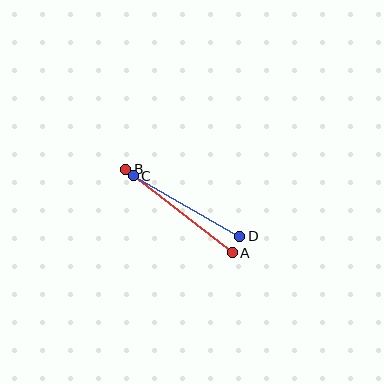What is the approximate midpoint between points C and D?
The midpoint is at approximately (187, 206) pixels.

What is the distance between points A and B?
The distance is approximately 135 pixels.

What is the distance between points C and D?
The distance is approximately 123 pixels.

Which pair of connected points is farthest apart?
Points A and B are farthest apart.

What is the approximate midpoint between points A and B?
The midpoint is at approximately (179, 211) pixels.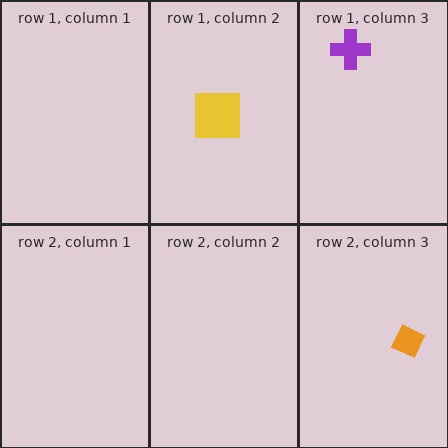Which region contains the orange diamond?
The row 2, column 3 region.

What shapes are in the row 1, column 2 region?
The yellow square.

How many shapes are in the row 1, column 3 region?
1.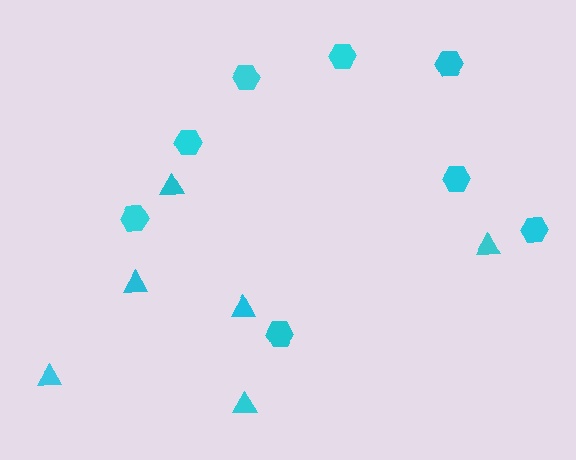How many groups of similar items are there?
There are 2 groups: one group of hexagons (8) and one group of triangles (6).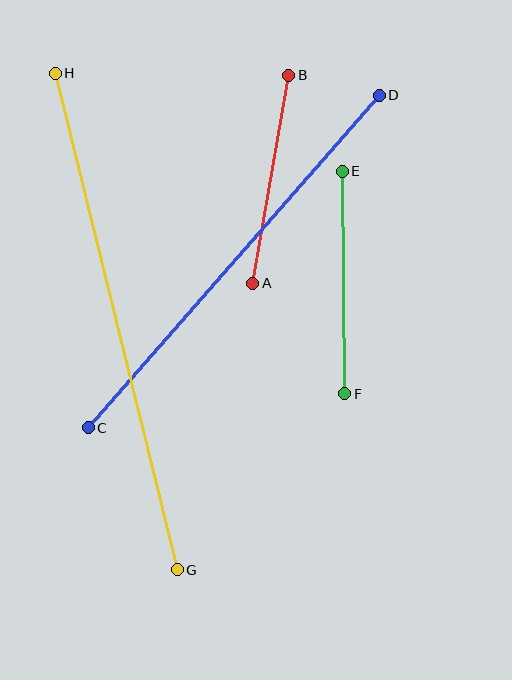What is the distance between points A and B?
The distance is approximately 211 pixels.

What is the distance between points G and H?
The distance is approximately 511 pixels.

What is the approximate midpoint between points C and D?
The midpoint is at approximately (234, 262) pixels.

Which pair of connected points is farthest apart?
Points G and H are farthest apart.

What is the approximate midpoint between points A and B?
The midpoint is at approximately (271, 179) pixels.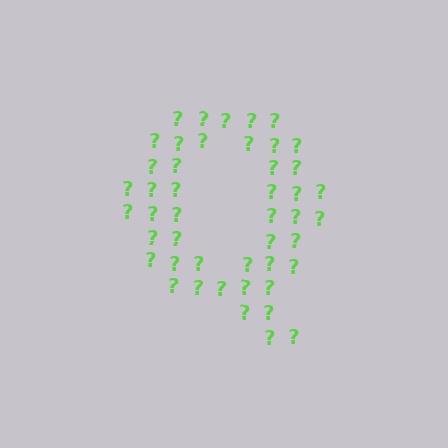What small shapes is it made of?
It is made of small question marks.